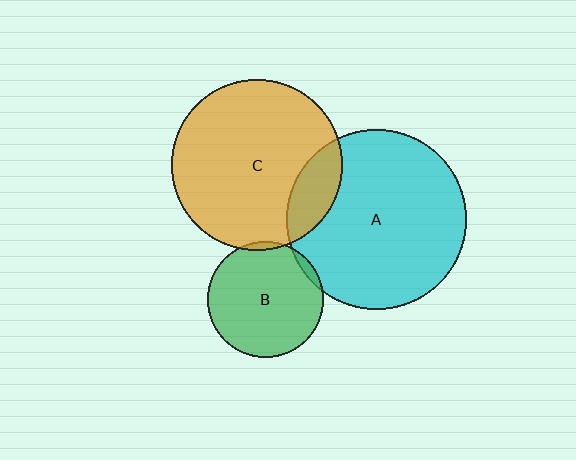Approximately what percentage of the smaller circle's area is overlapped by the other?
Approximately 15%.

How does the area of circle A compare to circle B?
Approximately 2.4 times.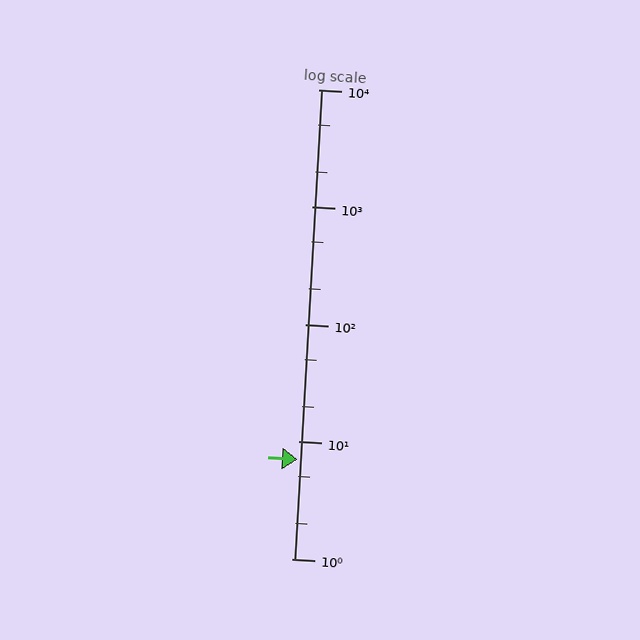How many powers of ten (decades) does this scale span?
The scale spans 4 decades, from 1 to 10000.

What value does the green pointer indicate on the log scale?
The pointer indicates approximately 7.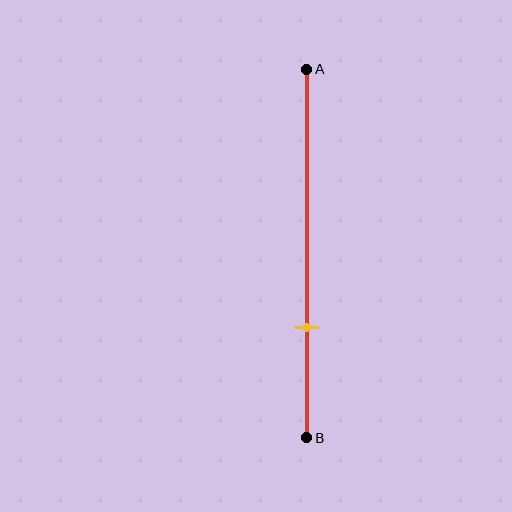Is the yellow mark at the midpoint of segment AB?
No, the mark is at about 70% from A, not at the 50% midpoint.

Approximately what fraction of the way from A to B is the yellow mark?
The yellow mark is approximately 70% of the way from A to B.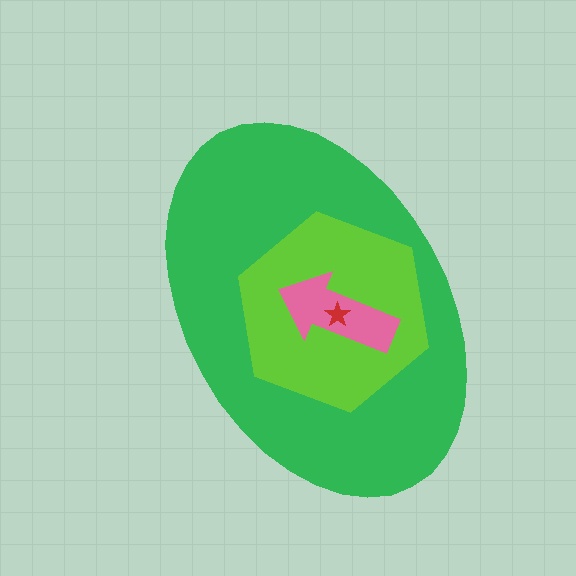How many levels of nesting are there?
4.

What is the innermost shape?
The red star.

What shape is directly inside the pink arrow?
The red star.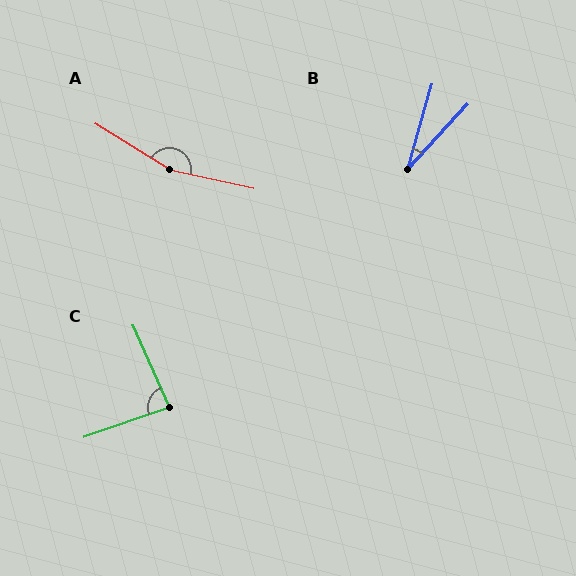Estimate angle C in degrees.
Approximately 85 degrees.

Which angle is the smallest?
B, at approximately 27 degrees.